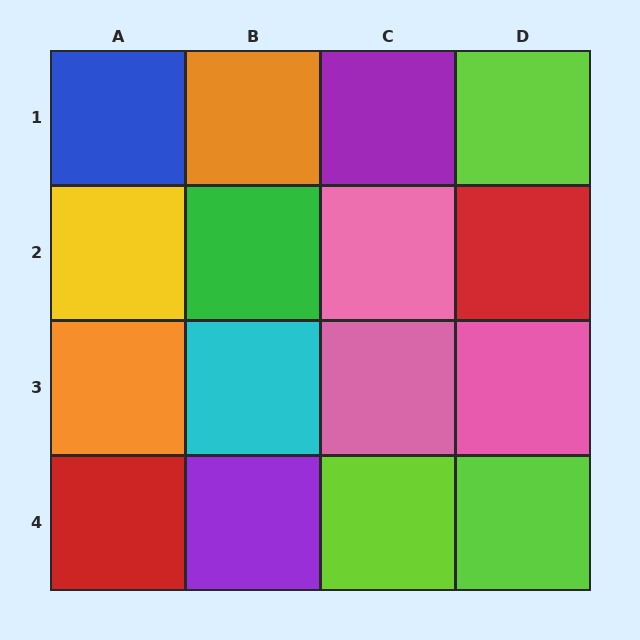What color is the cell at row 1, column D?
Lime.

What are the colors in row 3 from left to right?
Orange, cyan, pink, pink.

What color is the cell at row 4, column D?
Lime.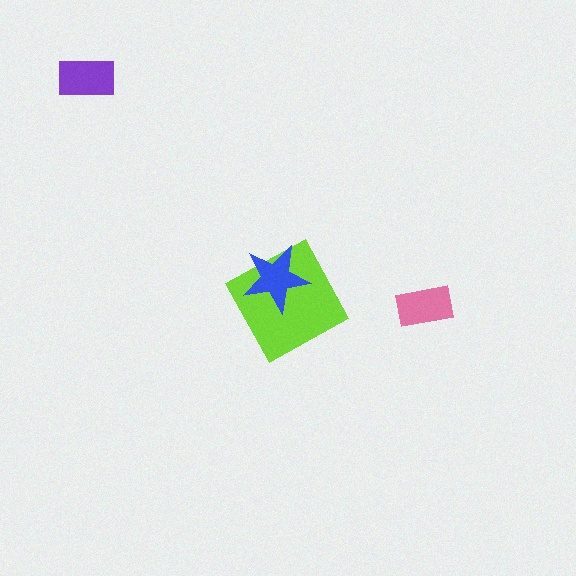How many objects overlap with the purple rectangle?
0 objects overlap with the purple rectangle.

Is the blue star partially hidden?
No, no other shape covers it.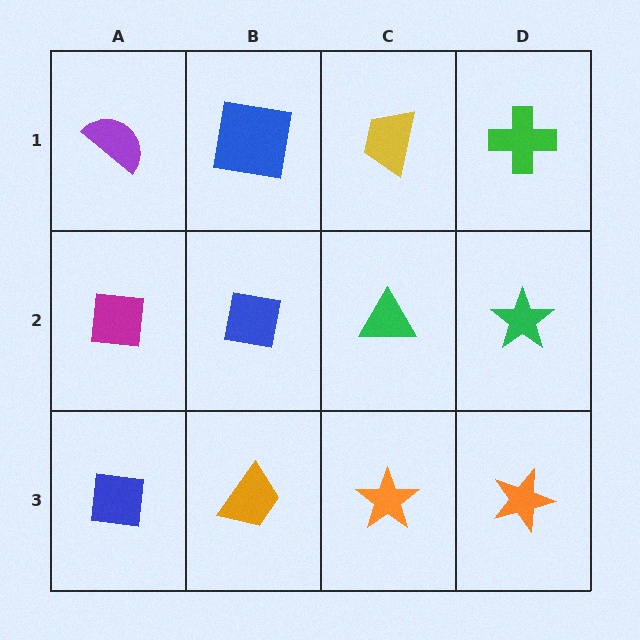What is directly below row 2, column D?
An orange star.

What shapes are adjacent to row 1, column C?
A green triangle (row 2, column C), a blue square (row 1, column B), a green cross (row 1, column D).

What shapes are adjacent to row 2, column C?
A yellow trapezoid (row 1, column C), an orange star (row 3, column C), a blue square (row 2, column B), a green star (row 2, column D).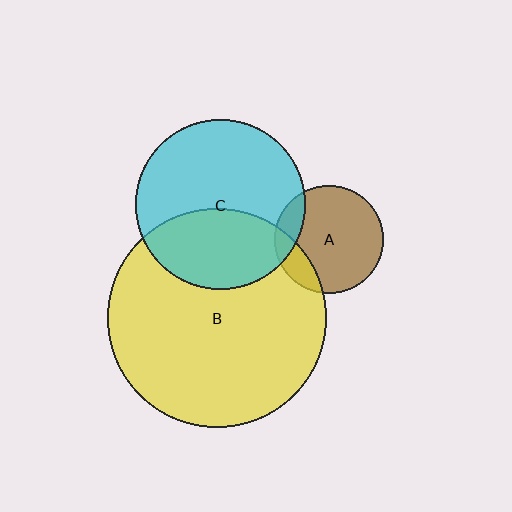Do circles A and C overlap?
Yes.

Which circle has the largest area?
Circle B (yellow).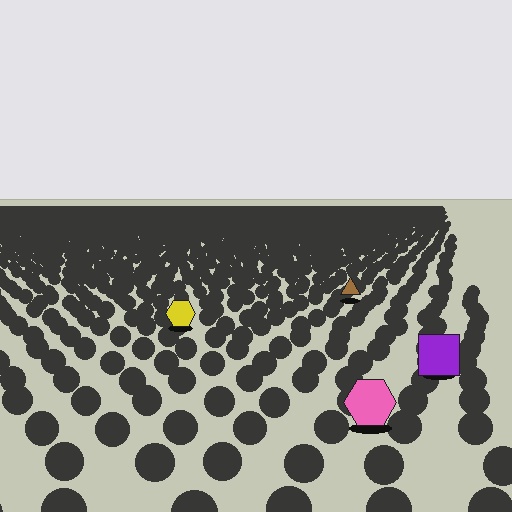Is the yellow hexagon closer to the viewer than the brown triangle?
Yes. The yellow hexagon is closer — you can tell from the texture gradient: the ground texture is coarser near it.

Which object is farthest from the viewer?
The brown triangle is farthest from the viewer. It appears smaller and the ground texture around it is denser.